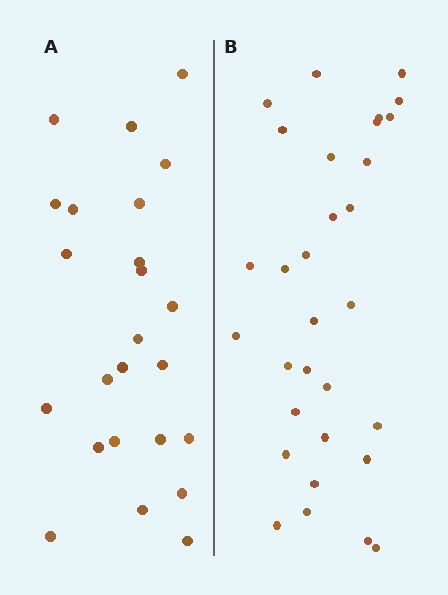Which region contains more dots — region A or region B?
Region B (the right region) has more dots.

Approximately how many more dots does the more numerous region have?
Region B has roughly 8 or so more dots than region A.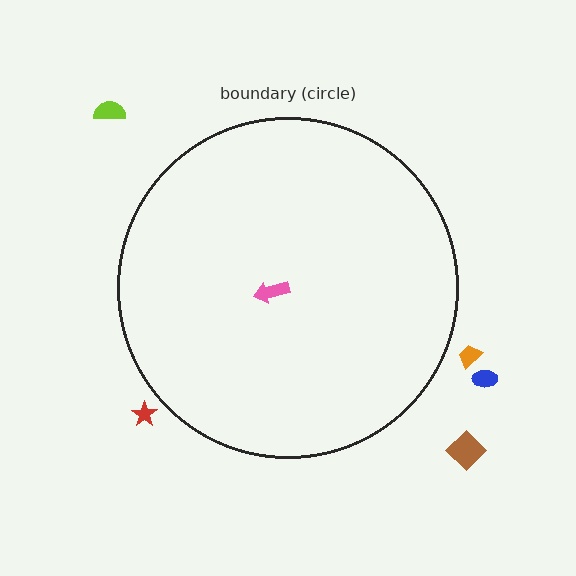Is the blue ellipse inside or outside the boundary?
Outside.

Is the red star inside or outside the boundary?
Outside.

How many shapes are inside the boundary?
1 inside, 5 outside.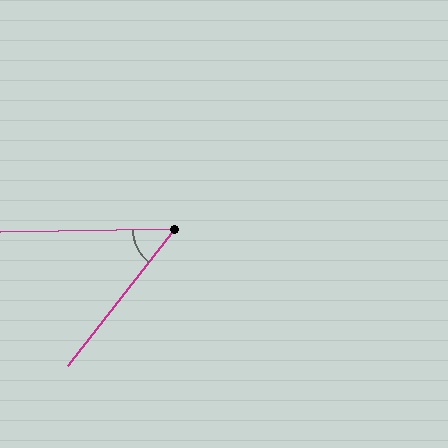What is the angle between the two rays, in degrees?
Approximately 51 degrees.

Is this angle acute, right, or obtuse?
It is acute.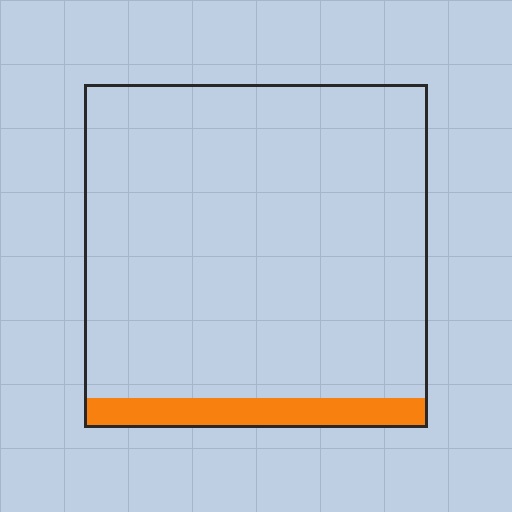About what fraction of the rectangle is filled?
About one tenth (1/10).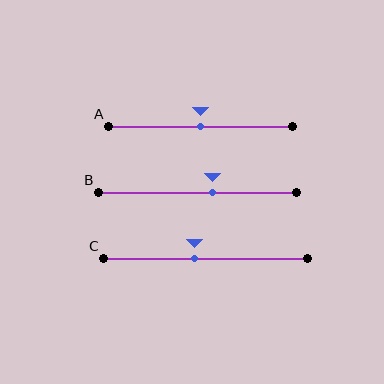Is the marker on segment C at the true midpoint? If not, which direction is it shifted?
No, the marker on segment C is shifted to the left by about 6% of the segment length.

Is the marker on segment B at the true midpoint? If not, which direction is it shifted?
No, the marker on segment B is shifted to the right by about 8% of the segment length.